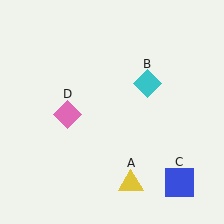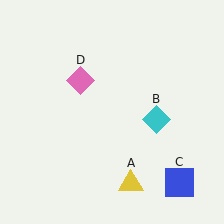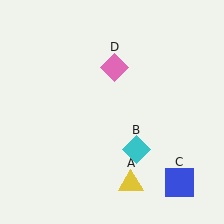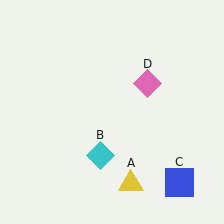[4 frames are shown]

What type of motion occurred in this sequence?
The cyan diamond (object B), pink diamond (object D) rotated clockwise around the center of the scene.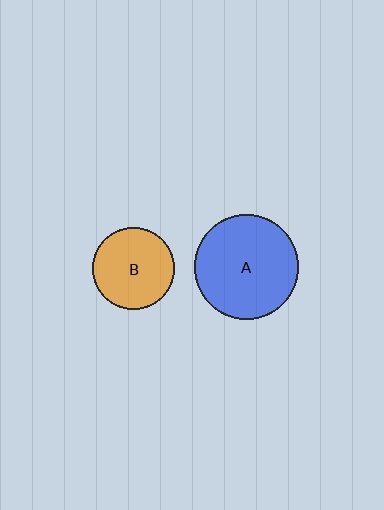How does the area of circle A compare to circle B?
Approximately 1.6 times.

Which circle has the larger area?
Circle A (blue).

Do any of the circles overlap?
No, none of the circles overlap.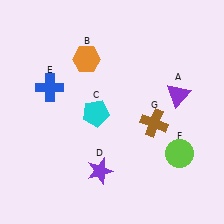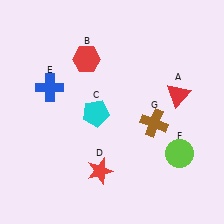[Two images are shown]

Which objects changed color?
A changed from purple to red. B changed from orange to red. D changed from purple to red.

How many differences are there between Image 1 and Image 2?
There are 3 differences between the two images.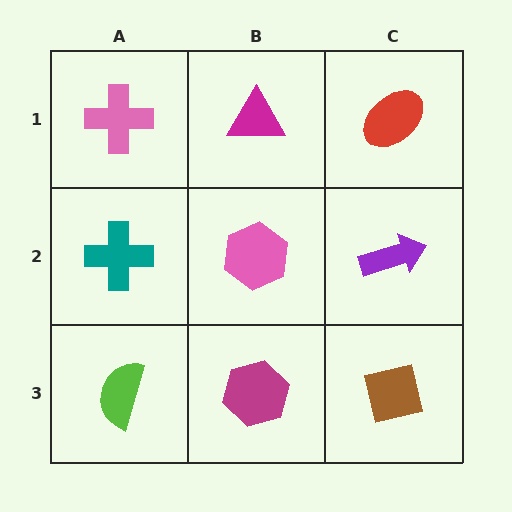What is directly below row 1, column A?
A teal cross.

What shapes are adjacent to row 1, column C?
A purple arrow (row 2, column C), a magenta triangle (row 1, column B).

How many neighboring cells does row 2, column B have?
4.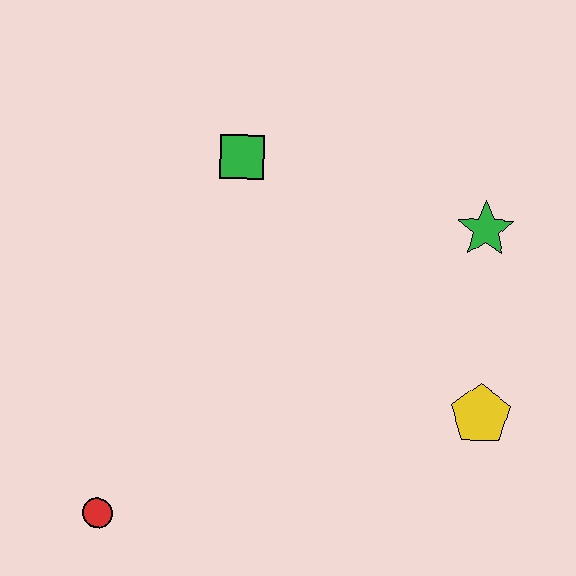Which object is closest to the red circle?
The green square is closest to the red circle.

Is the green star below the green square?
Yes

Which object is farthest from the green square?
The red circle is farthest from the green square.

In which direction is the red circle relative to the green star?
The red circle is to the left of the green star.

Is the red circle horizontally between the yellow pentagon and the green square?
No